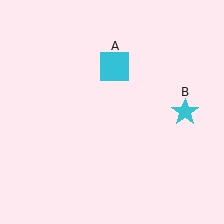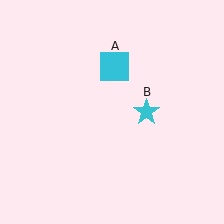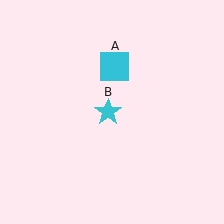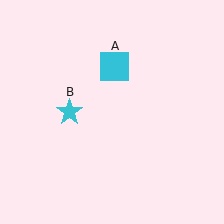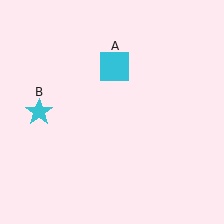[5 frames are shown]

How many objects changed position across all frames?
1 object changed position: cyan star (object B).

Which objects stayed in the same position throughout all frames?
Cyan square (object A) remained stationary.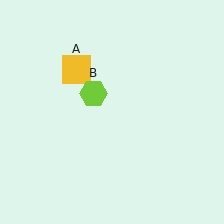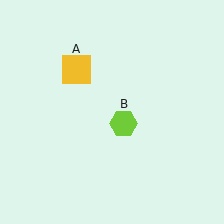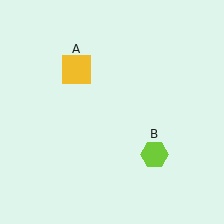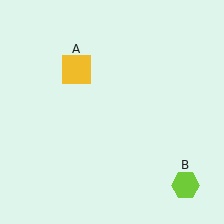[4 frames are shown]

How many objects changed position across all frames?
1 object changed position: lime hexagon (object B).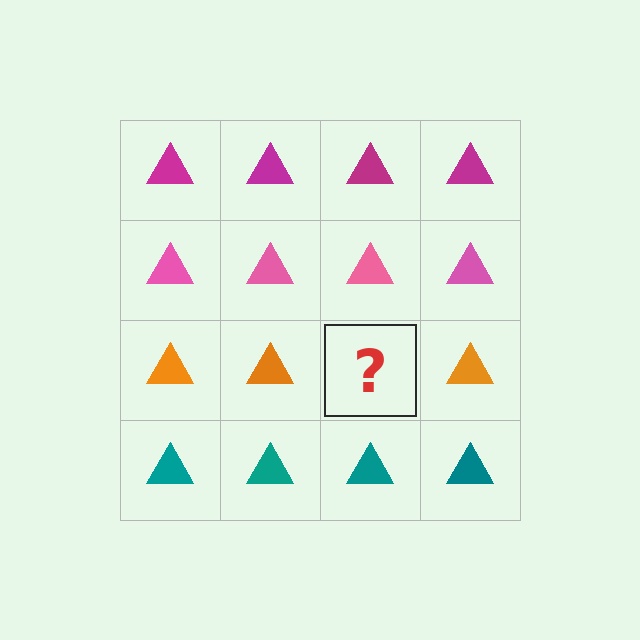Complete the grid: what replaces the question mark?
The question mark should be replaced with an orange triangle.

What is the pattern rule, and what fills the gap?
The rule is that each row has a consistent color. The gap should be filled with an orange triangle.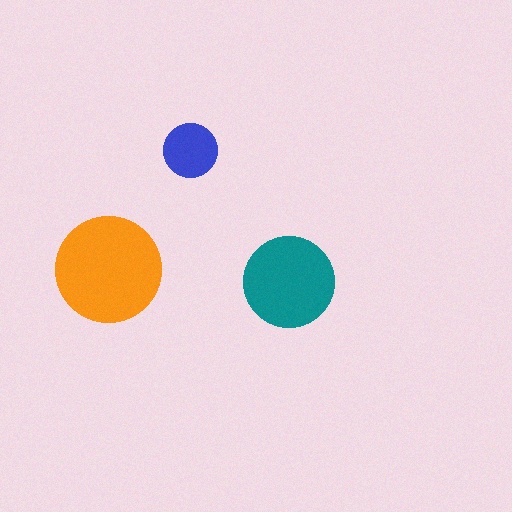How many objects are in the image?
There are 3 objects in the image.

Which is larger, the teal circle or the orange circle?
The orange one.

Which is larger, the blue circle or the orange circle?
The orange one.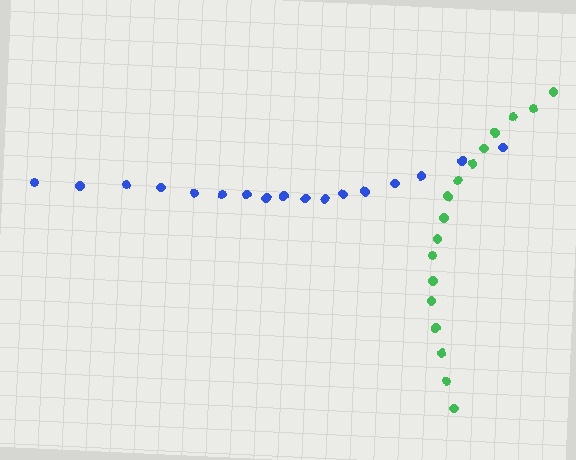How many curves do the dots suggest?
There are 2 distinct paths.